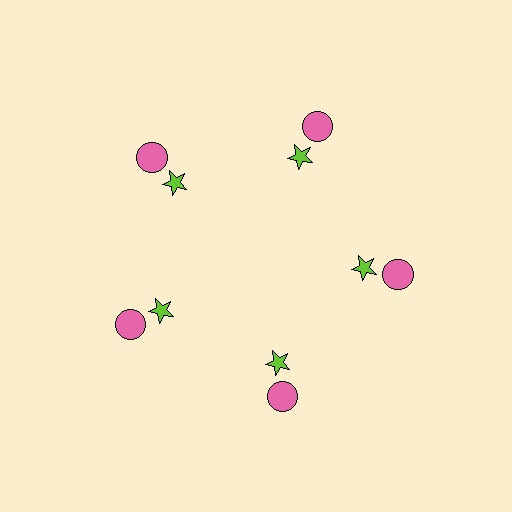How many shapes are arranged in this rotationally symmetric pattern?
There are 10 shapes, arranged in 5 groups of 2.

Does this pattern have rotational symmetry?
Yes, this pattern has 5-fold rotational symmetry. It looks the same after rotating 72 degrees around the center.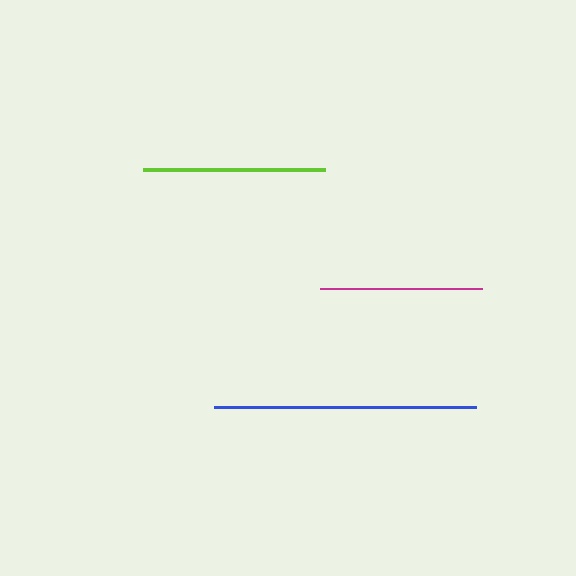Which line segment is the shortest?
The magenta line is the shortest at approximately 162 pixels.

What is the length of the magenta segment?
The magenta segment is approximately 162 pixels long.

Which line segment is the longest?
The blue line is the longest at approximately 262 pixels.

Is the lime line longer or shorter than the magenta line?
The lime line is longer than the magenta line.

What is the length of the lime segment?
The lime segment is approximately 182 pixels long.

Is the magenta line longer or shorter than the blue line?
The blue line is longer than the magenta line.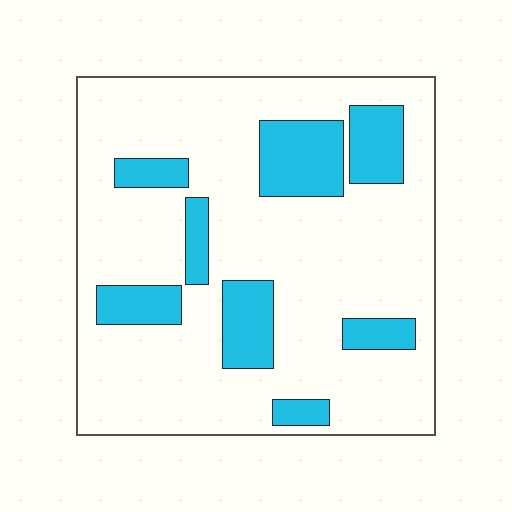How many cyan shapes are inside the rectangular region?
8.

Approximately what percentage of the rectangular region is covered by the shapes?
Approximately 20%.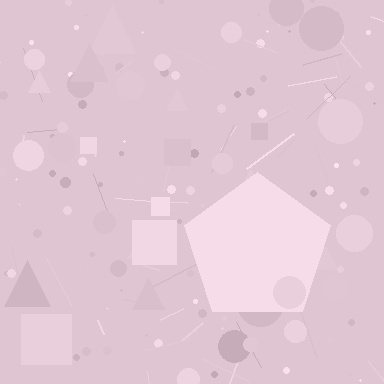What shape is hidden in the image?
A pentagon is hidden in the image.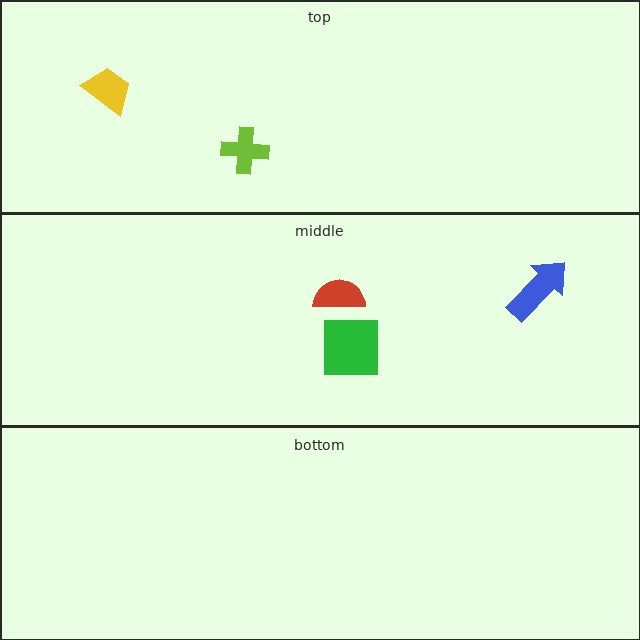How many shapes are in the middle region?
3.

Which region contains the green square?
The middle region.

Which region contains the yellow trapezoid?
The top region.